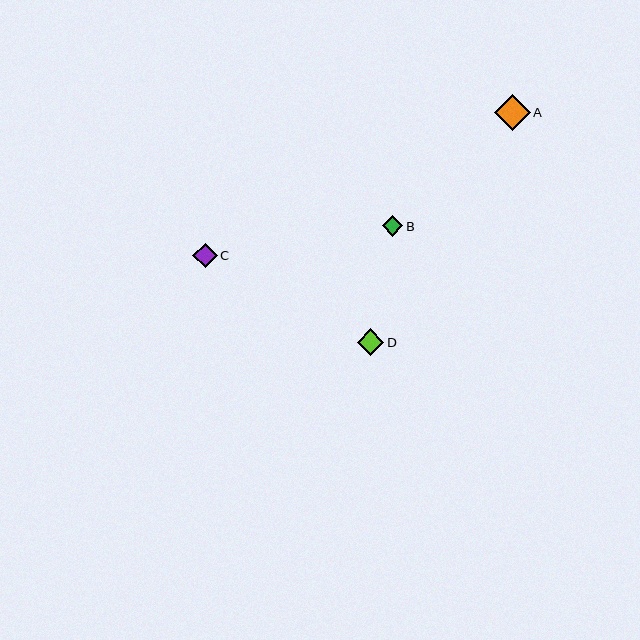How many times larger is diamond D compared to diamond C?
Diamond D is approximately 1.1 times the size of diamond C.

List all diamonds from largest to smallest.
From largest to smallest: A, D, C, B.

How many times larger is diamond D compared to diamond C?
Diamond D is approximately 1.1 times the size of diamond C.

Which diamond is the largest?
Diamond A is the largest with a size of approximately 36 pixels.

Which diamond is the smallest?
Diamond B is the smallest with a size of approximately 20 pixels.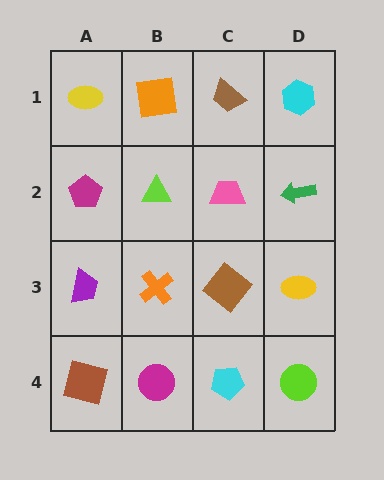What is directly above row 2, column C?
A brown trapezoid.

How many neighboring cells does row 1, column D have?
2.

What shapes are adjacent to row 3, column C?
A pink trapezoid (row 2, column C), a cyan pentagon (row 4, column C), an orange cross (row 3, column B), a yellow ellipse (row 3, column D).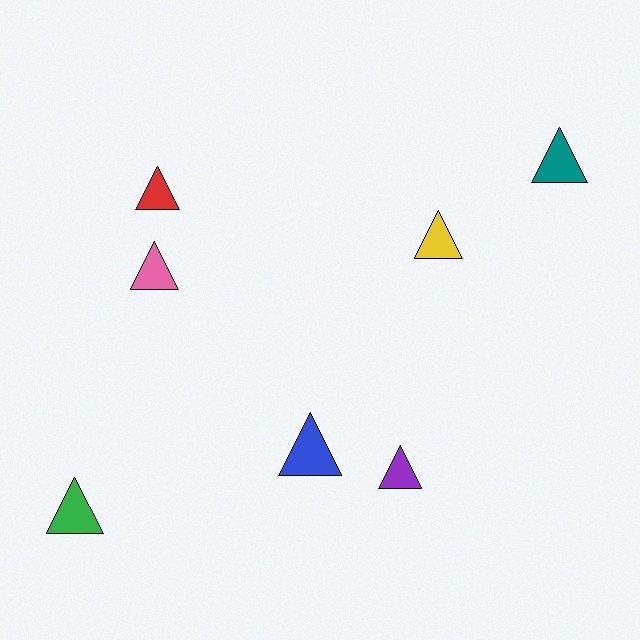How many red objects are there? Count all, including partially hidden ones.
There is 1 red object.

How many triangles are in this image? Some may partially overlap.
There are 7 triangles.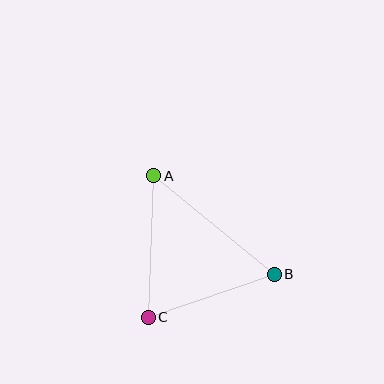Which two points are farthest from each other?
Points A and B are farthest from each other.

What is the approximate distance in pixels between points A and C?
The distance between A and C is approximately 142 pixels.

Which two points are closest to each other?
Points B and C are closest to each other.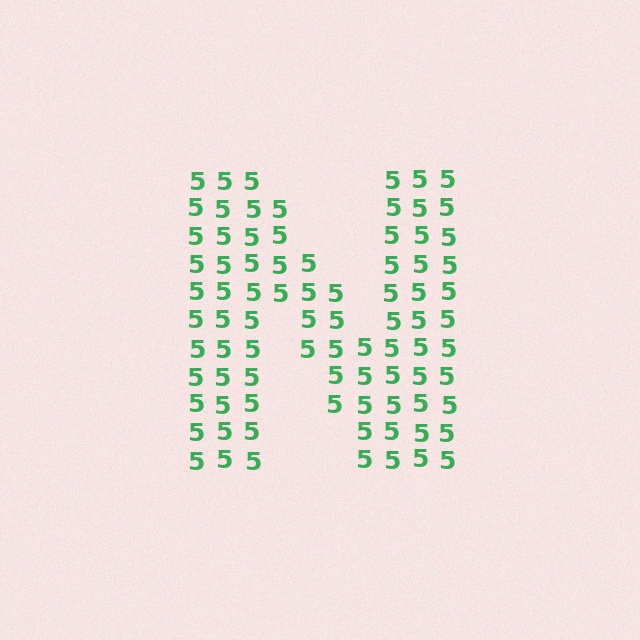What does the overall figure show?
The overall figure shows the letter N.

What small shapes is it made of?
It is made of small digit 5's.